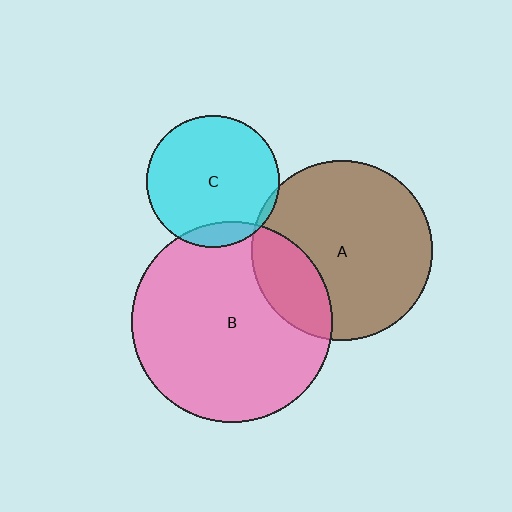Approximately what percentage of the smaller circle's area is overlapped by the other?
Approximately 5%.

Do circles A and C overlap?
Yes.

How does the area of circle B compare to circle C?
Approximately 2.3 times.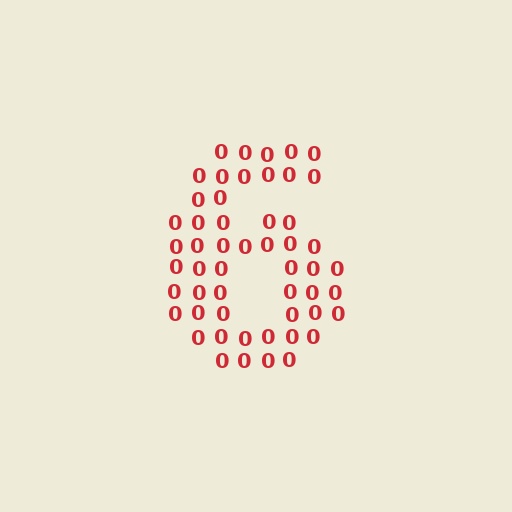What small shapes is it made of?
It is made of small digit 0's.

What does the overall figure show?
The overall figure shows the digit 6.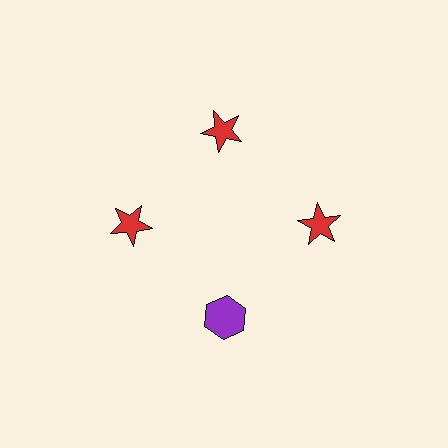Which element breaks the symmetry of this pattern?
The purple hexagon at roughly the 6 o'clock position breaks the symmetry. All other shapes are red stars.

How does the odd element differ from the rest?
It differs in both color (purple instead of red) and shape (hexagon instead of star).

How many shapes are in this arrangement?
There are 4 shapes arranged in a ring pattern.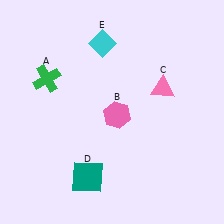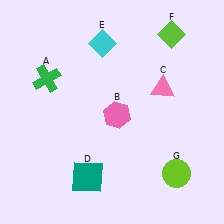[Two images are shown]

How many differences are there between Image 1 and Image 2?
There are 2 differences between the two images.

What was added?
A lime diamond (F), a lime circle (G) were added in Image 2.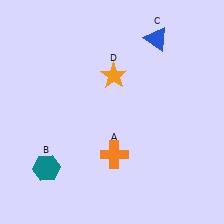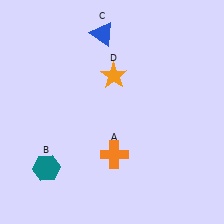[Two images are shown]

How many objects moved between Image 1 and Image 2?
1 object moved between the two images.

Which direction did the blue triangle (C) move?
The blue triangle (C) moved left.